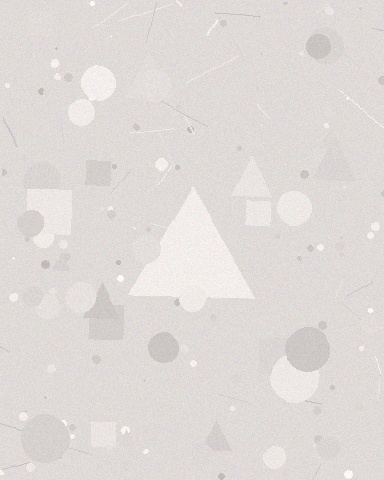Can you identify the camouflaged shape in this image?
The camouflaged shape is a triangle.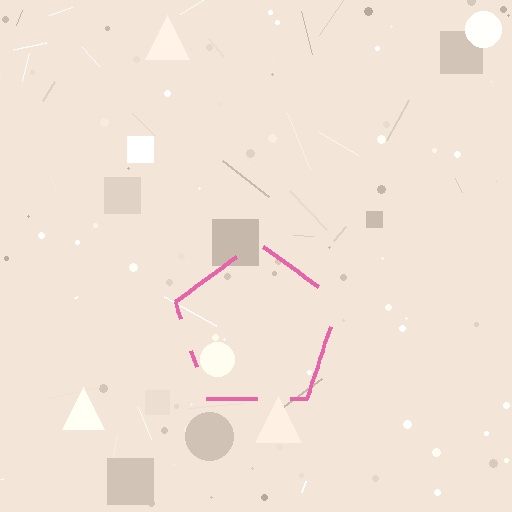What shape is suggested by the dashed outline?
The dashed outline suggests a pentagon.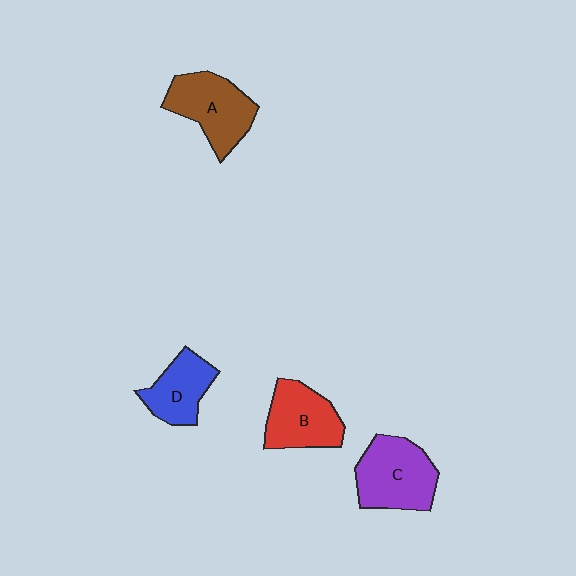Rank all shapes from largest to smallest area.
From largest to smallest: C (purple), A (brown), B (red), D (blue).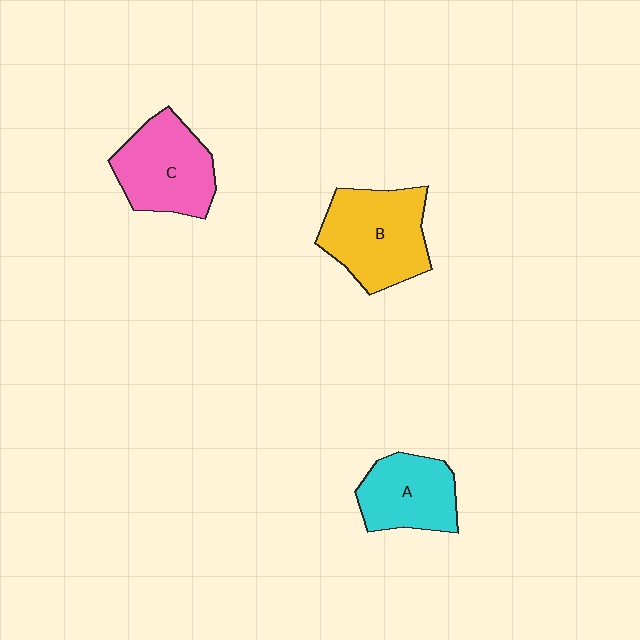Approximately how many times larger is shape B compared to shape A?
Approximately 1.4 times.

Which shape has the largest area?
Shape B (yellow).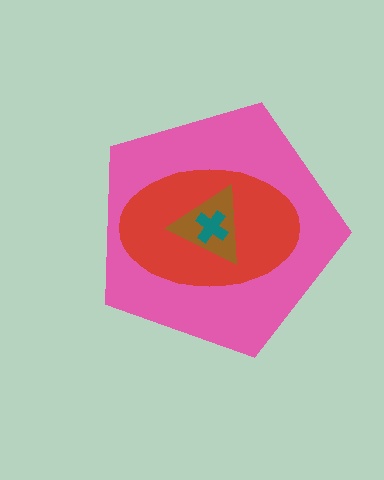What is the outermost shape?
The pink pentagon.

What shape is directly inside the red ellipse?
The brown triangle.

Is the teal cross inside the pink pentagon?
Yes.